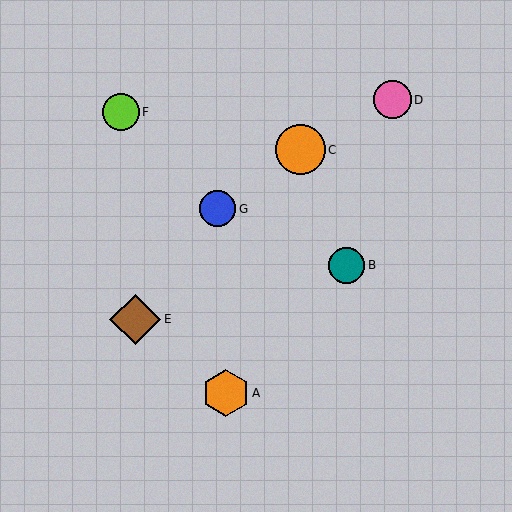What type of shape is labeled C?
Shape C is an orange circle.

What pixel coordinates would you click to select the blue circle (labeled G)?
Click at (218, 209) to select the blue circle G.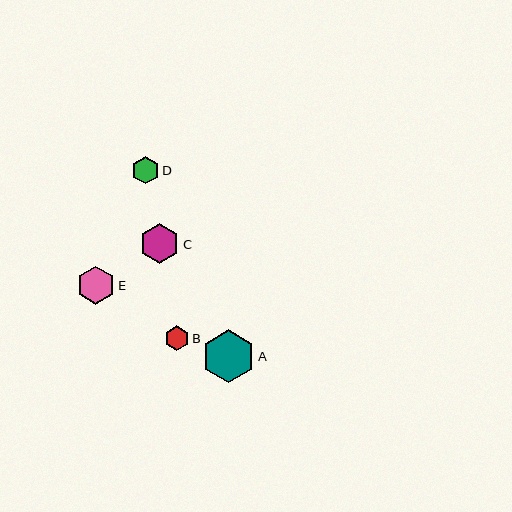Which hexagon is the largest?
Hexagon A is the largest with a size of approximately 53 pixels.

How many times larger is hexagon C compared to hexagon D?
Hexagon C is approximately 1.5 times the size of hexagon D.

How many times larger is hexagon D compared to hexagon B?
Hexagon D is approximately 1.1 times the size of hexagon B.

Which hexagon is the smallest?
Hexagon B is the smallest with a size of approximately 24 pixels.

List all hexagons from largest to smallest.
From largest to smallest: A, C, E, D, B.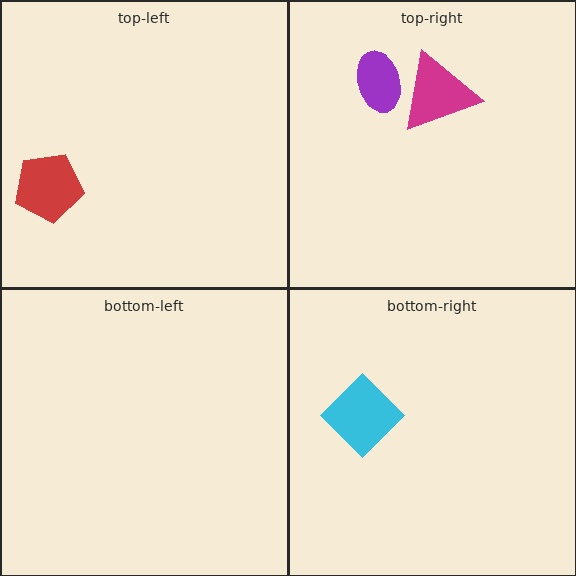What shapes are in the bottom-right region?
The cyan diamond.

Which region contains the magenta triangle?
The top-right region.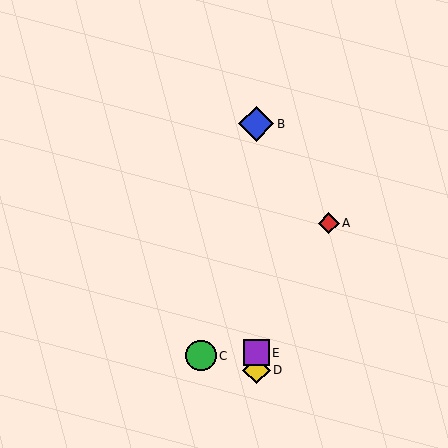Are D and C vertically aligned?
No, D is at x≈256 and C is at x≈201.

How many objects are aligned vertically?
3 objects (B, D, E) are aligned vertically.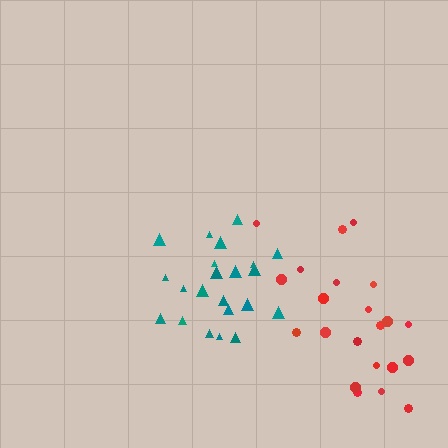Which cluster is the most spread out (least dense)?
Red.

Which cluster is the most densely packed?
Teal.